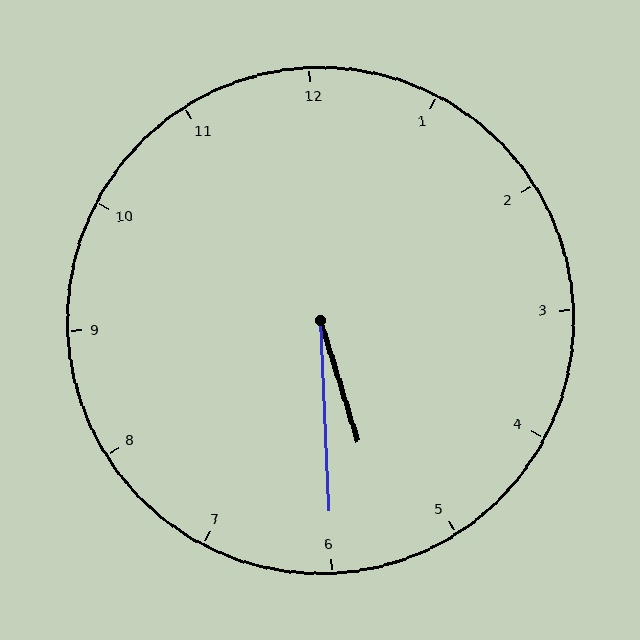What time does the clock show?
5:30.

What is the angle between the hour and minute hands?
Approximately 15 degrees.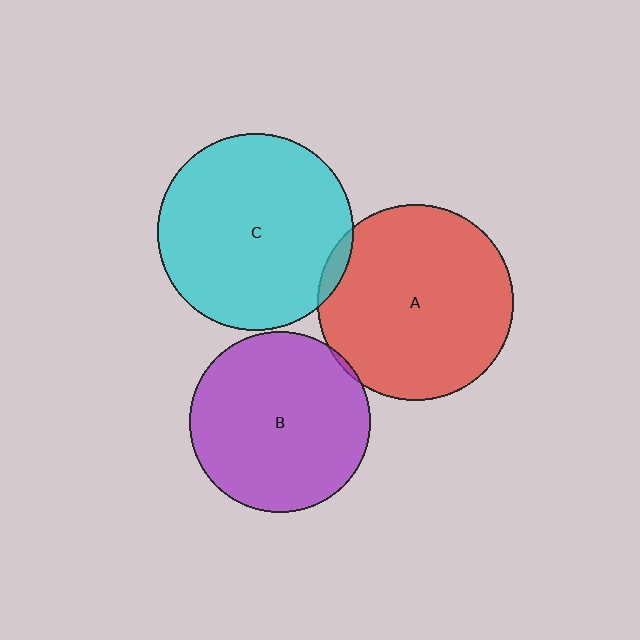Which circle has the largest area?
Circle C (cyan).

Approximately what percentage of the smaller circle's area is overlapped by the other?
Approximately 5%.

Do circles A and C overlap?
Yes.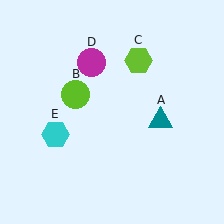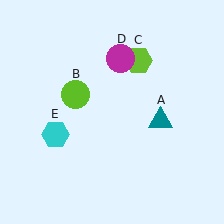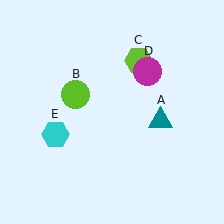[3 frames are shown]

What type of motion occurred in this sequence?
The magenta circle (object D) rotated clockwise around the center of the scene.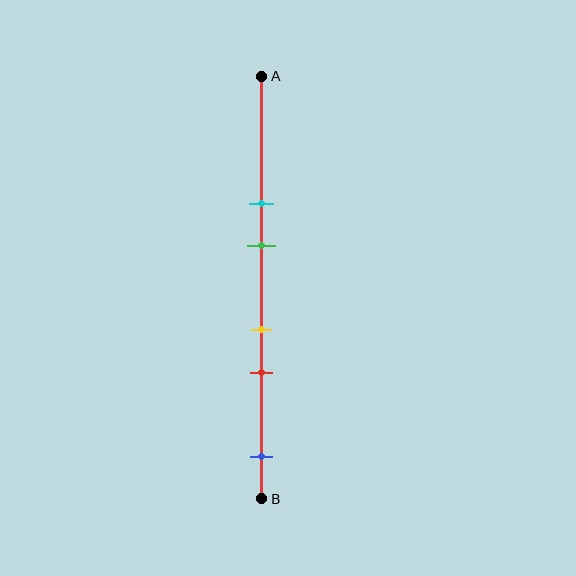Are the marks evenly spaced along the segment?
No, the marks are not evenly spaced.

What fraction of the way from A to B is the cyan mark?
The cyan mark is approximately 30% (0.3) of the way from A to B.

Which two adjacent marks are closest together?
The yellow and red marks are the closest adjacent pair.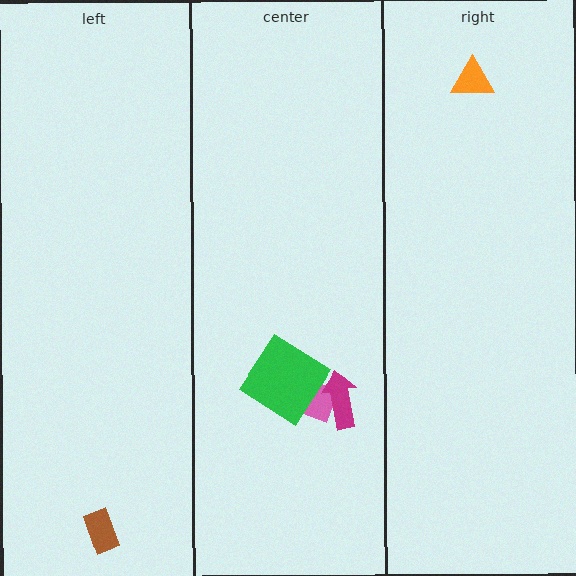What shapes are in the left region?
The brown rectangle.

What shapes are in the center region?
The pink diamond, the green diamond, the magenta arrow.